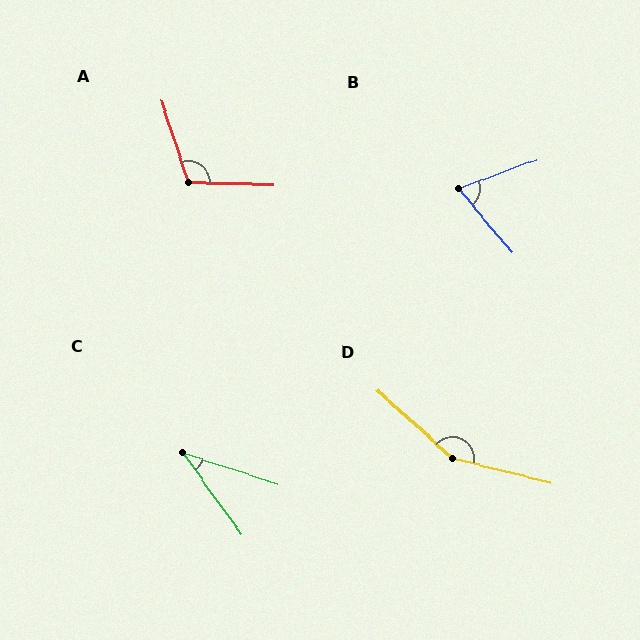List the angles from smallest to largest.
C (36°), B (70°), A (110°), D (152°).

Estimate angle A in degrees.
Approximately 110 degrees.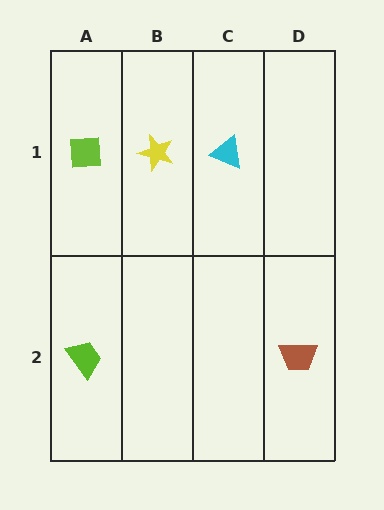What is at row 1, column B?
A yellow star.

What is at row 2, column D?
A brown trapezoid.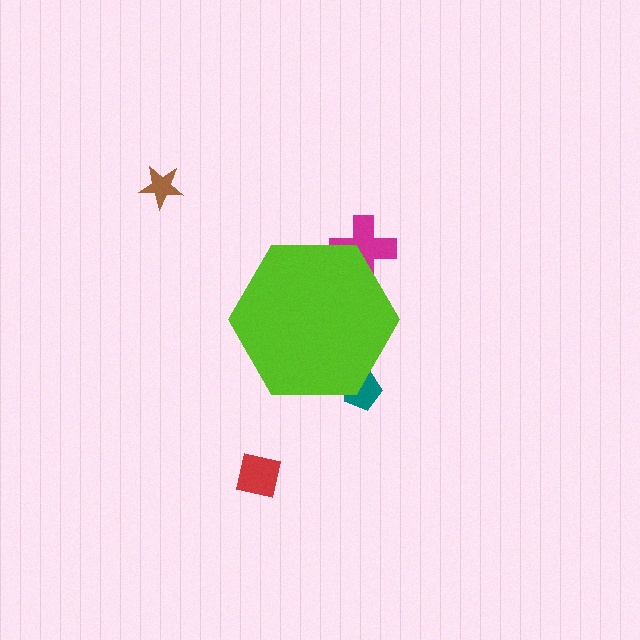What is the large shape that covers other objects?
A lime hexagon.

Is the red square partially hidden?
No, the red square is fully visible.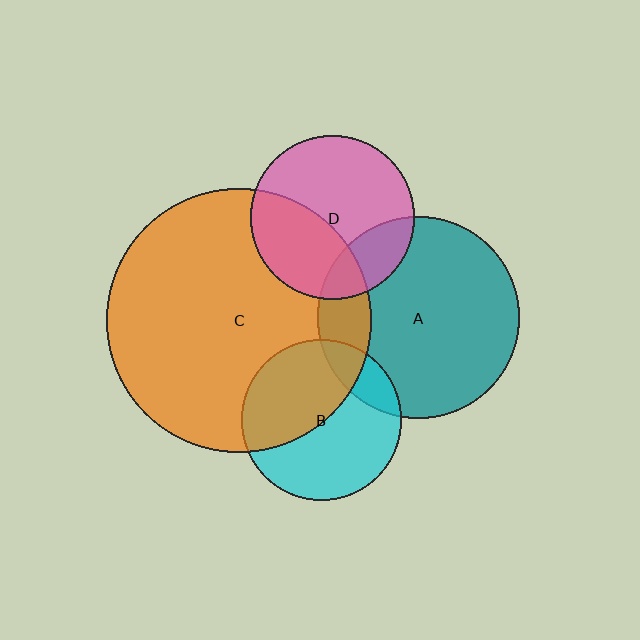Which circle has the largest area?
Circle C (orange).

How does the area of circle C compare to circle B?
Approximately 2.7 times.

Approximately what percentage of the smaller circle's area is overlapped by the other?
Approximately 15%.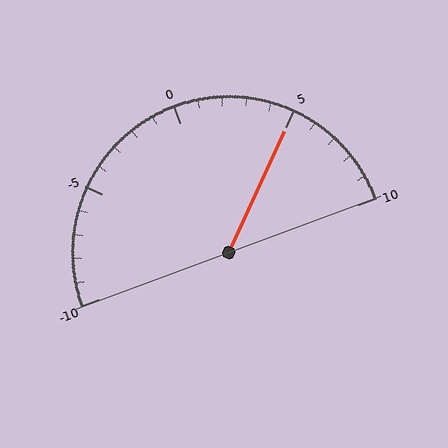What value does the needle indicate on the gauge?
The needle indicates approximately 5.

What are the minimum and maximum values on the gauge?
The gauge ranges from -10 to 10.